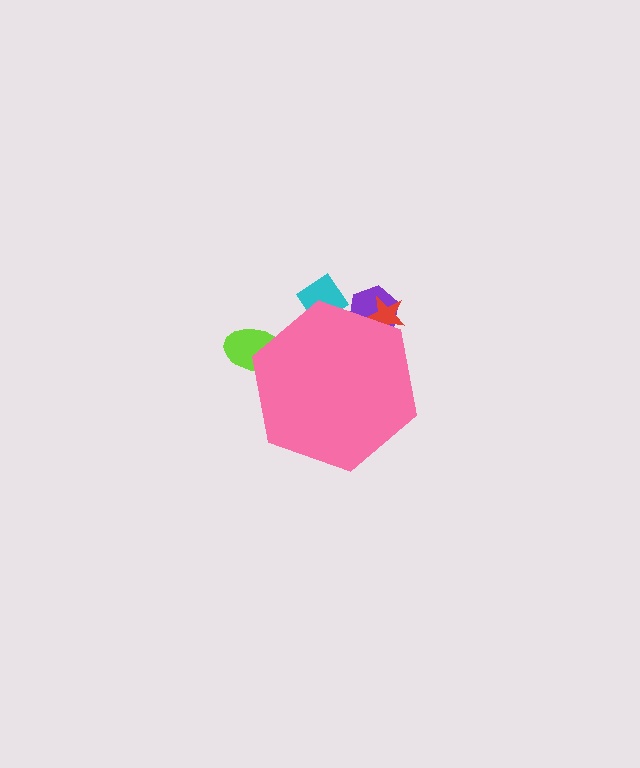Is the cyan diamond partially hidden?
Yes, the cyan diamond is partially hidden behind the pink hexagon.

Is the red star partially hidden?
Yes, the red star is partially hidden behind the pink hexagon.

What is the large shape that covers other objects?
A pink hexagon.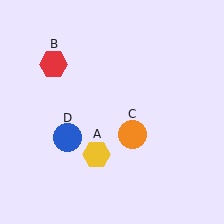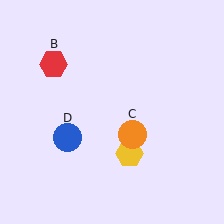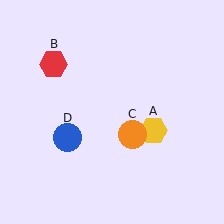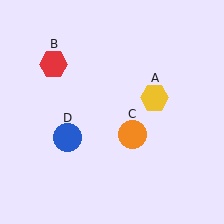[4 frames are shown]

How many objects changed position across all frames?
1 object changed position: yellow hexagon (object A).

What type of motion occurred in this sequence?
The yellow hexagon (object A) rotated counterclockwise around the center of the scene.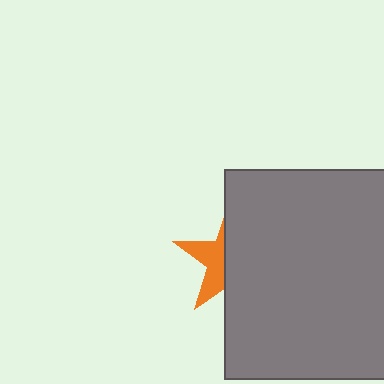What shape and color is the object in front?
The object in front is a gray square.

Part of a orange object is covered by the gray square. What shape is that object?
It is a star.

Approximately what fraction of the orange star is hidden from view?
Roughly 63% of the orange star is hidden behind the gray square.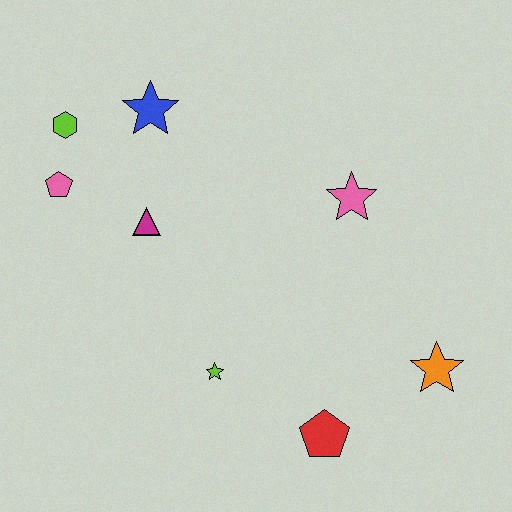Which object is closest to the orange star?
The red pentagon is closest to the orange star.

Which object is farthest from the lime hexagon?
The orange star is farthest from the lime hexagon.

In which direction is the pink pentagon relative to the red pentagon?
The pink pentagon is to the left of the red pentagon.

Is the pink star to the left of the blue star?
No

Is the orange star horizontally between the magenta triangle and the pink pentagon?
No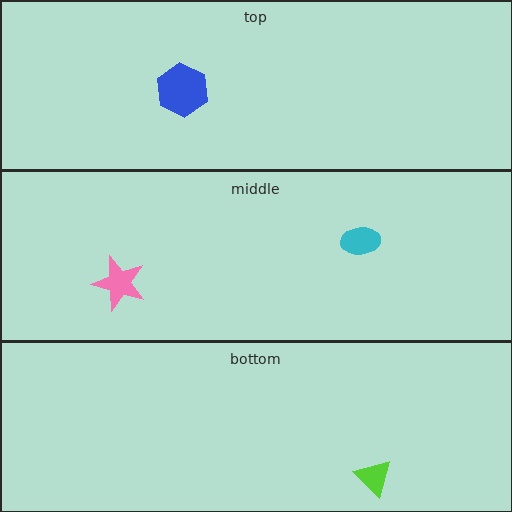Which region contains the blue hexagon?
The top region.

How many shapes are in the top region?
1.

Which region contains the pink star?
The middle region.